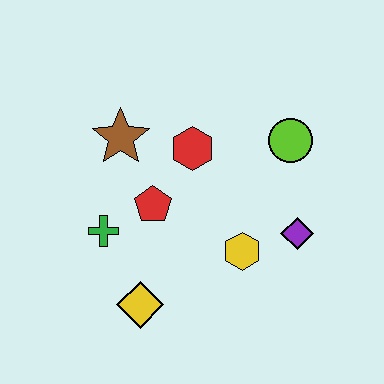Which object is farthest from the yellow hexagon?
The brown star is farthest from the yellow hexagon.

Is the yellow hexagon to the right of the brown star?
Yes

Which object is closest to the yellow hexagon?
The purple diamond is closest to the yellow hexagon.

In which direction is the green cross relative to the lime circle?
The green cross is to the left of the lime circle.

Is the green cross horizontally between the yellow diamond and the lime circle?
No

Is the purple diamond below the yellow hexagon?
No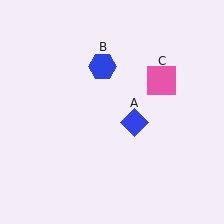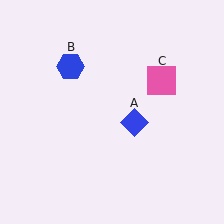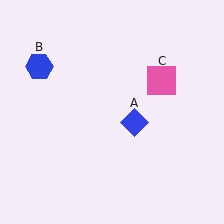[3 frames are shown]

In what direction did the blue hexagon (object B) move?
The blue hexagon (object B) moved left.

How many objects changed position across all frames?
1 object changed position: blue hexagon (object B).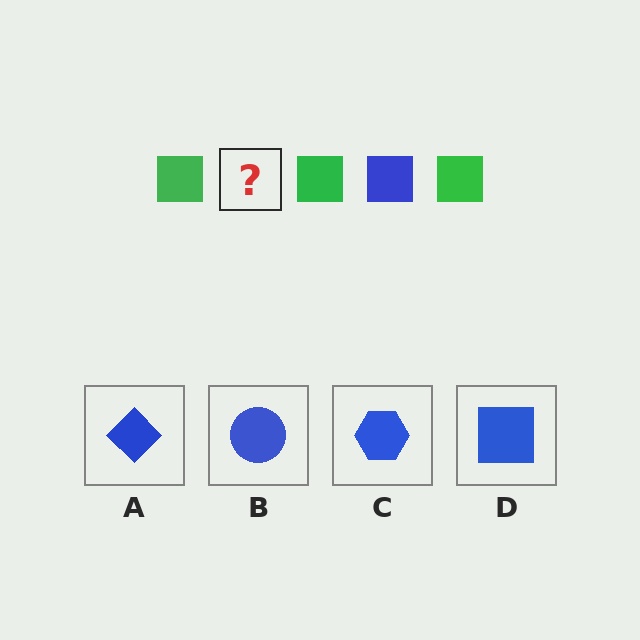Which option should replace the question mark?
Option D.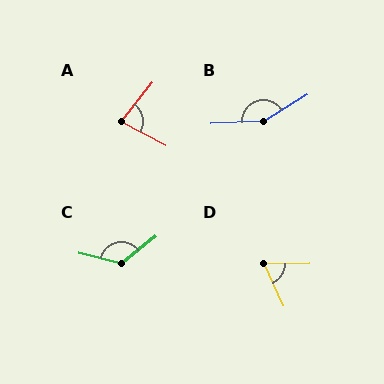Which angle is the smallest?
D, at approximately 65 degrees.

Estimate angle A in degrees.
Approximately 80 degrees.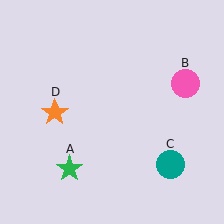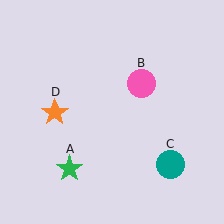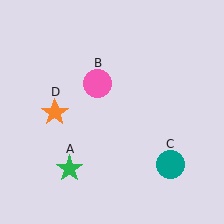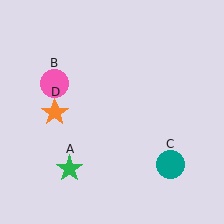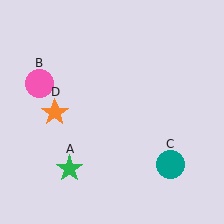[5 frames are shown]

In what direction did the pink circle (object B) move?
The pink circle (object B) moved left.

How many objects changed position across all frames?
1 object changed position: pink circle (object B).